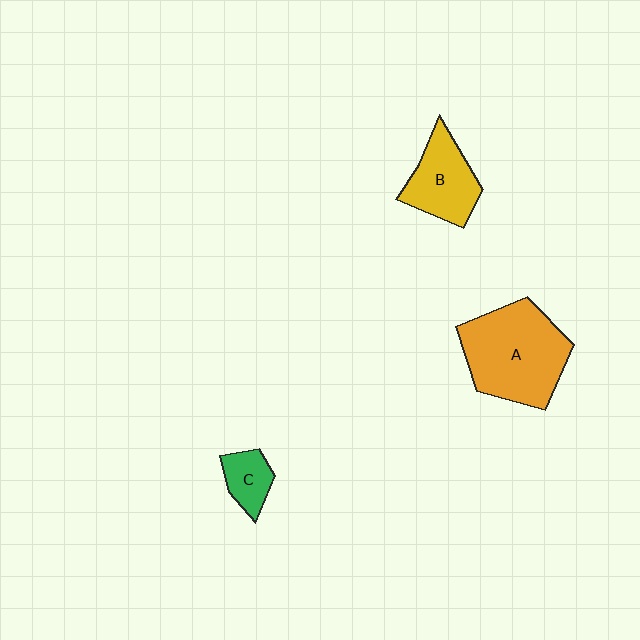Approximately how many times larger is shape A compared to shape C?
Approximately 3.5 times.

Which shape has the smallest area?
Shape C (green).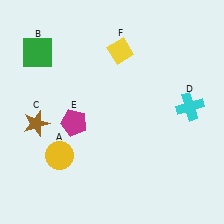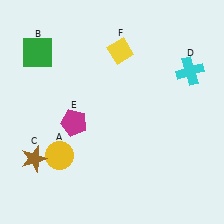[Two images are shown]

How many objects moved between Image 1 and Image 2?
2 objects moved between the two images.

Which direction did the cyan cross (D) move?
The cyan cross (D) moved up.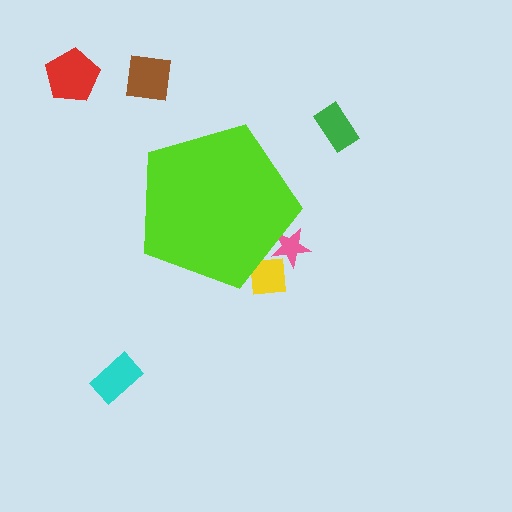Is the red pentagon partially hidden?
No, the red pentagon is fully visible.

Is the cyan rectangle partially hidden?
No, the cyan rectangle is fully visible.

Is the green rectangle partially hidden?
No, the green rectangle is fully visible.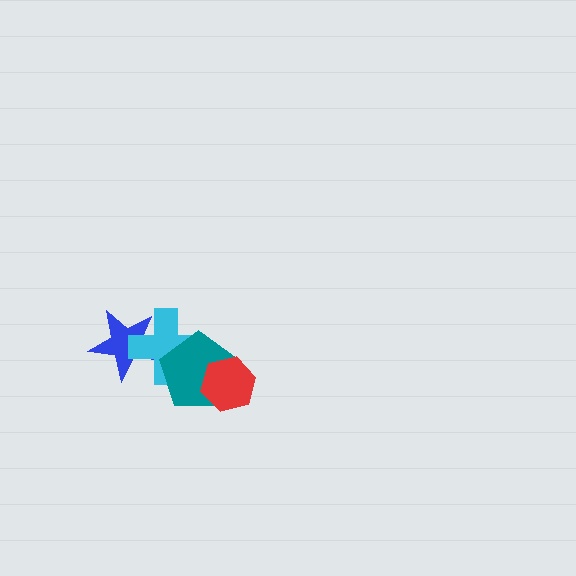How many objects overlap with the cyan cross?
2 objects overlap with the cyan cross.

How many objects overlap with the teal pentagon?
2 objects overlap with the teal pentagon.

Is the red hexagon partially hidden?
No, no other shape covers it.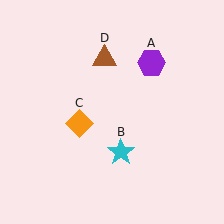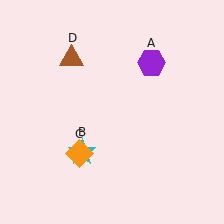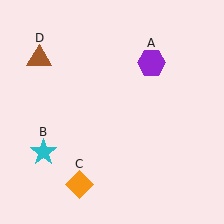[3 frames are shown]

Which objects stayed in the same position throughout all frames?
Purple hexagon (object A) remained stationary.